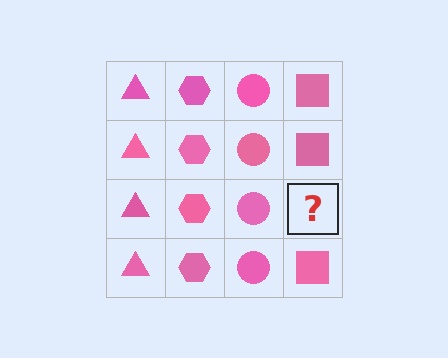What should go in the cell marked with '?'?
The missing cell should contain a pink square.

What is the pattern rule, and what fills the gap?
The rule is that each column has a consistent shape. The gap should be filled with a pink square.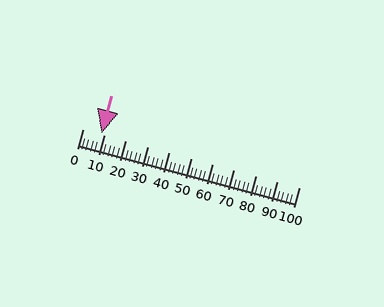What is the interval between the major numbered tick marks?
The major tick marks are spaced 10 units apart.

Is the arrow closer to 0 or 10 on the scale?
The arrow is closer to 10.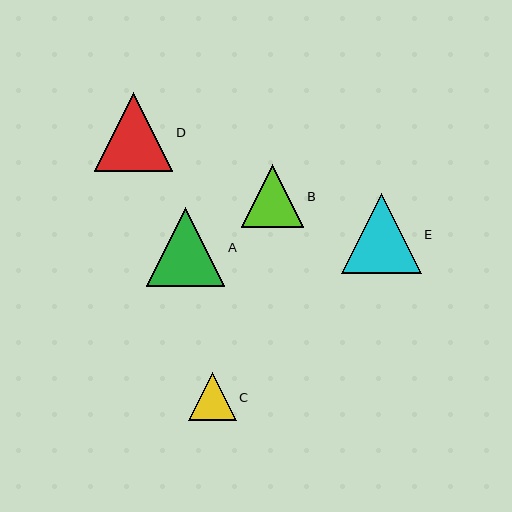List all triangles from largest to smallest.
From largest to smallest: E, D, A, B, C.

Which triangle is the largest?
Triangle E is the largest with a size of approximately 80 pixels.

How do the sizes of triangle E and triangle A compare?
Triangle E and triangle A are approximately the same size.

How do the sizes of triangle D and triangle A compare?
Triangle D and triangle A are approximately the same size.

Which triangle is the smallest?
Triangle C is the smallest with a size of approximately 48 pixels.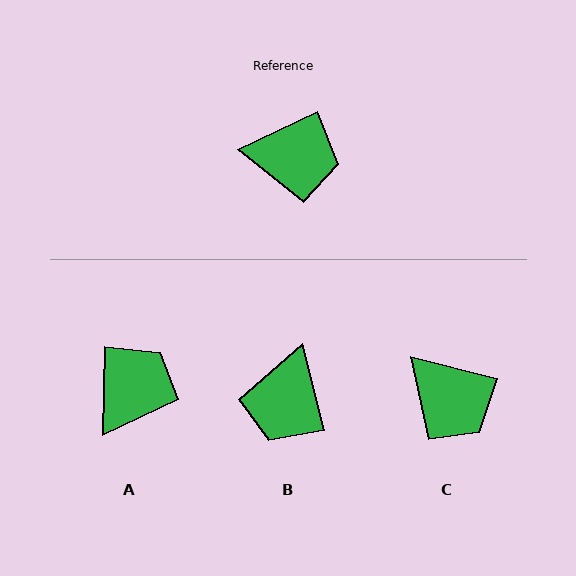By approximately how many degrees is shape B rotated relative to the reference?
Approximately 101 degrees clockwise.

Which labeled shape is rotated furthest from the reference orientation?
B, about 101 degrees away.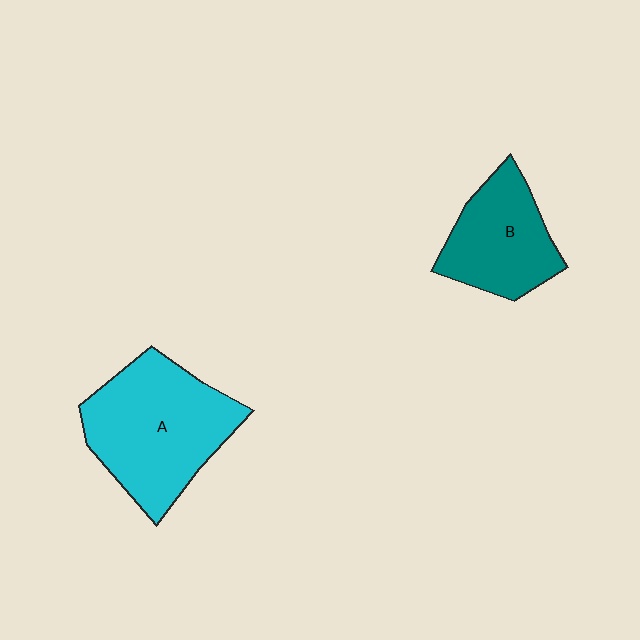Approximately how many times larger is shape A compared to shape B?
Approximately 1.5 times.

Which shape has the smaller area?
Shape B (teal).